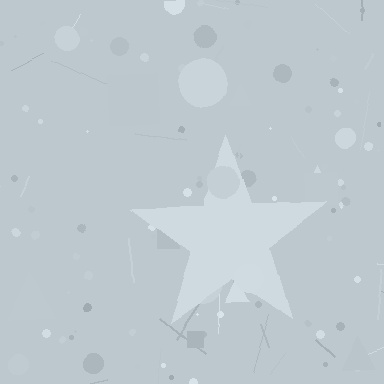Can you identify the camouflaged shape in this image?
The camouflaged shape is a star.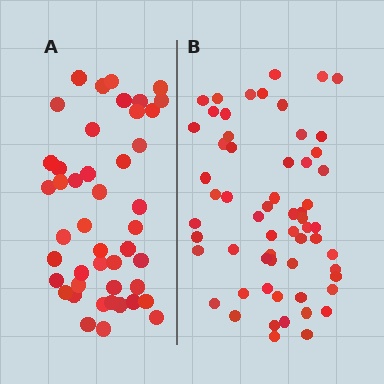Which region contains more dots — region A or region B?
Region B (the right region) has more dots.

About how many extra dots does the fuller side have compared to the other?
Region B has approximately 15 more dots than region A.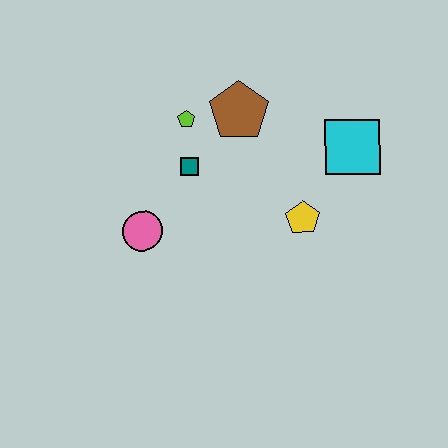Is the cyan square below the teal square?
No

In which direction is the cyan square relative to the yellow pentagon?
The cyan square is above the yellow pentagon.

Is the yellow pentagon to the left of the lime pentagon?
No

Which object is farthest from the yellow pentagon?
The pink circle is farthest from the yellow pentagon.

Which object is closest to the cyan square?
The yellow pentagon is closest to the cyan square.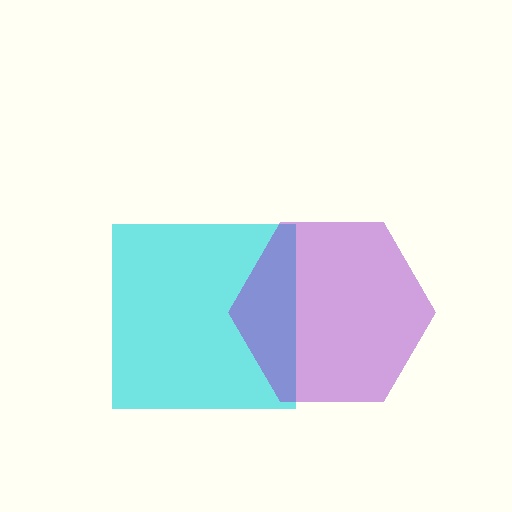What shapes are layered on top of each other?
The layered shapes are: a cyan square, a purple hexagon.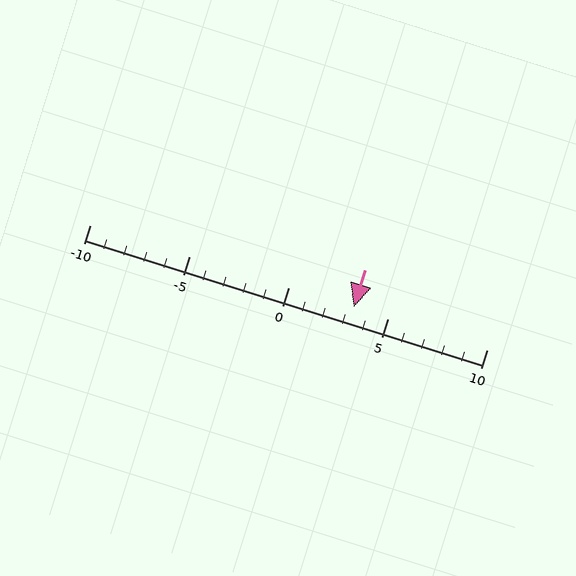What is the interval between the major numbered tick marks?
The major tick marks are spaced 5 units apart.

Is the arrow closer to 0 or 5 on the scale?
The arrow is closer to 5.